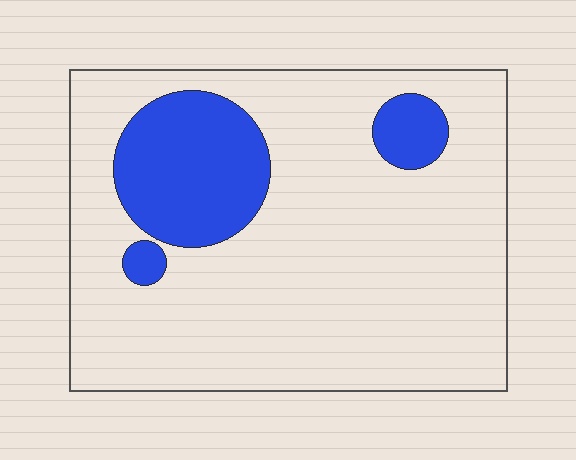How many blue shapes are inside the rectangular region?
3.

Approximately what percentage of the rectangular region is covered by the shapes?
Approximately 20%.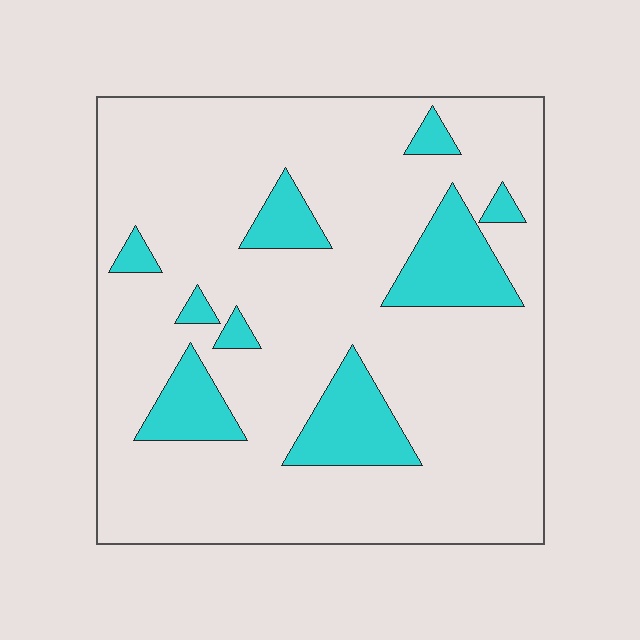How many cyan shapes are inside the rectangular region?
9.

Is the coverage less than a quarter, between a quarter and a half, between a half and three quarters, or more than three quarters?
Less than a quarter.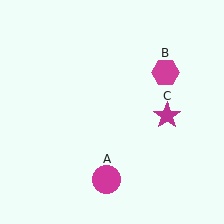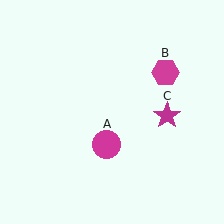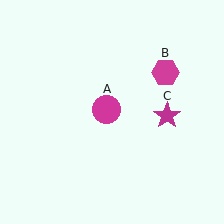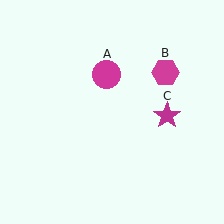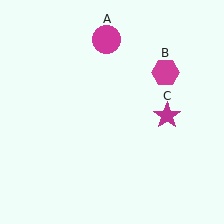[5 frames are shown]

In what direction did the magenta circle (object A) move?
The magenta circle (object A) moved up.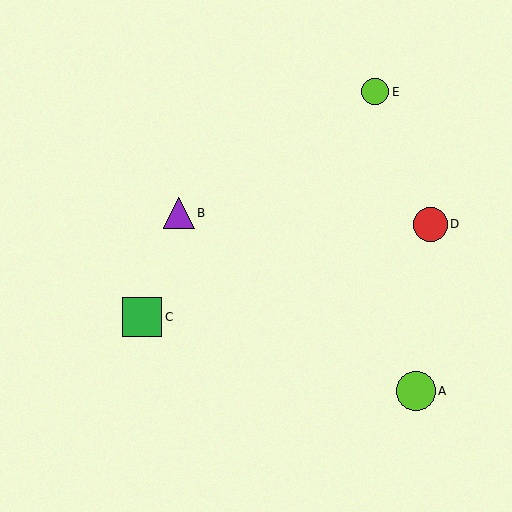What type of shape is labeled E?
Shape E is a lime circle.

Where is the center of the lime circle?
The center of the lime circle is at (375, 92).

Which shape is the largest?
The lime circle (labeled A) is the largest.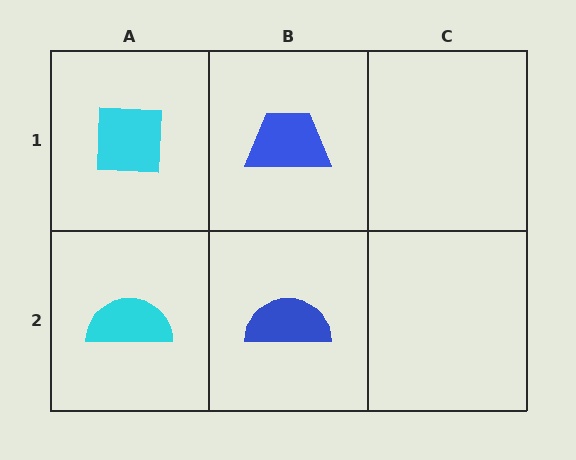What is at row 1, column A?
A cyan square.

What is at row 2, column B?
A blue semicircle.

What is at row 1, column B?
A blue trapezoid.